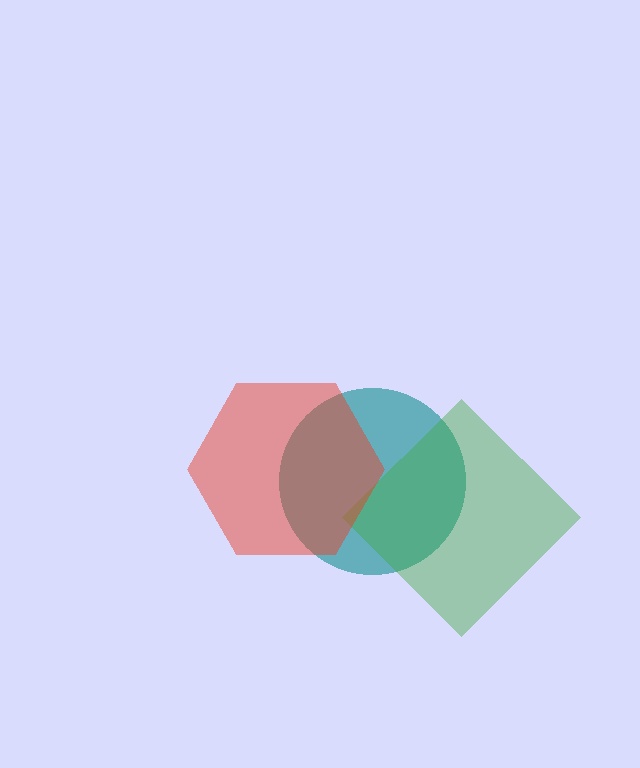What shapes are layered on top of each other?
The layered shapes are: a teal circle, a green diamond, a red hexagon.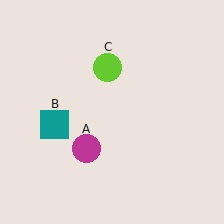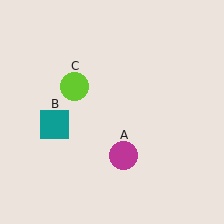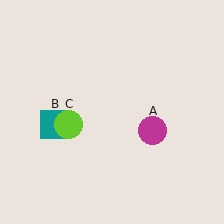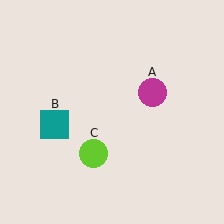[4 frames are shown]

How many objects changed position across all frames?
2 objects changed position: magenta circle (object A), lime circle (object C).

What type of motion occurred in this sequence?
The magenta circle (object A), lime circle (object C) rotated counterclockwise around the center of the scene.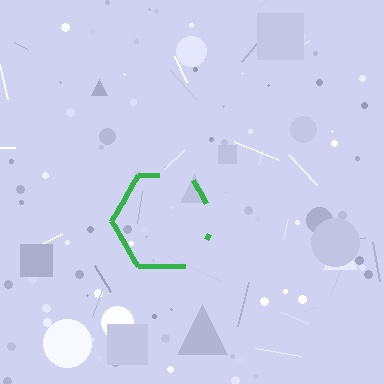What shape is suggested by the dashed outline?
The dashed outline suggests a hexagon.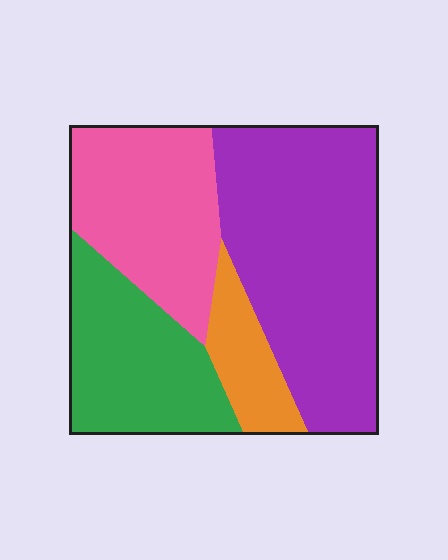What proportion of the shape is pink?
Pink covers roughly 25% of the shape.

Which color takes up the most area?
Purple, at roughly 40%.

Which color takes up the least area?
Orange, at roughly 10%.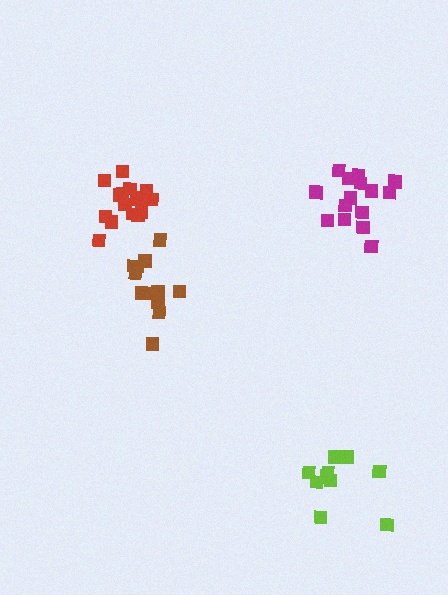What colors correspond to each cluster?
The clusters are colored: brown, lime, red, magenta.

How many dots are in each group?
Group 1: 14 dots, Group 2: 11 dots, Group 3: 16 dots, Group 4: 15 dots (56 total).